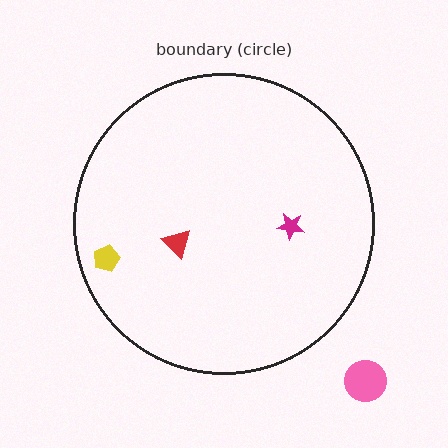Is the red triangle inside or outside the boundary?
Inside.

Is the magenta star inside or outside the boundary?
Inside.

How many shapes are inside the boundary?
3 inside, 1 outside.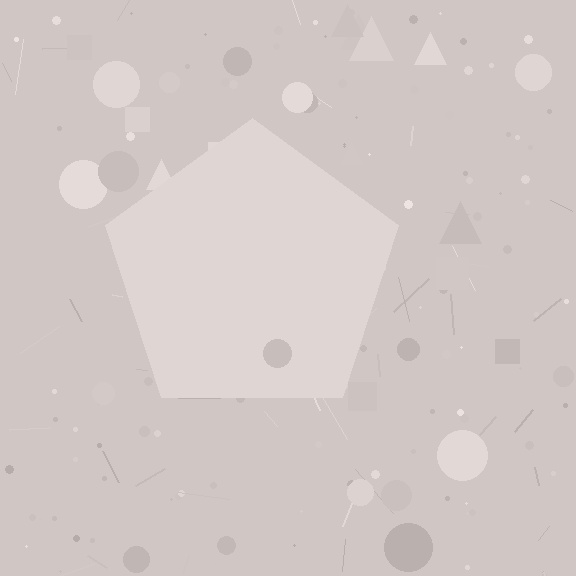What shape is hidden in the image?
A pentagon is hidden in the image.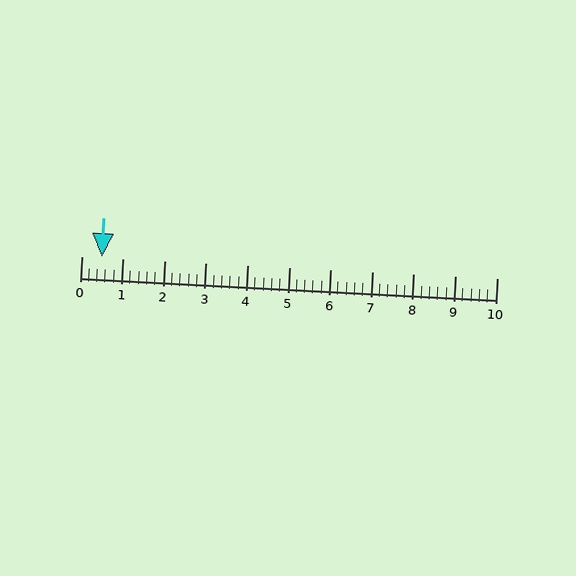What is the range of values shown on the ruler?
The ruler shows values from 0 to 10.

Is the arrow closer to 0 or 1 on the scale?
The arrow is closer to 1.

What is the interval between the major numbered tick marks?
The major tick marks are spaced 1 units apart.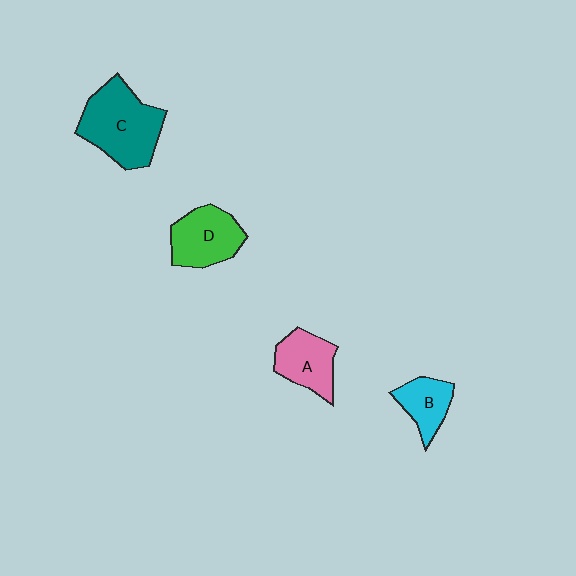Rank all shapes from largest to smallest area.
From largest to smallest: C (teal), D (green), A (pink), B (cyan).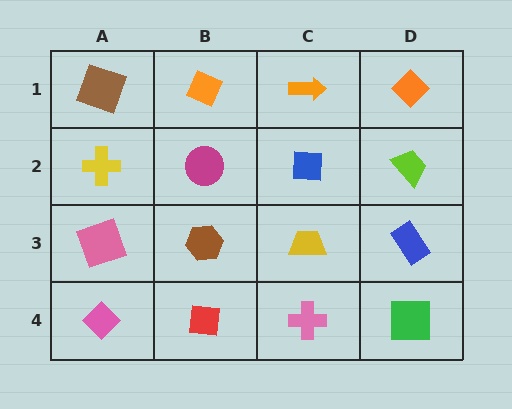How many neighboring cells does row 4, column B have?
3.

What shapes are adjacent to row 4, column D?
A blue rectangle (row 3, column D), a pink cross (row 4, column C).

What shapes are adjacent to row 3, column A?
A yellow cross (row 2, column A), a pink diamond (row 4, column A), a brown hexagon (row 3, column B).